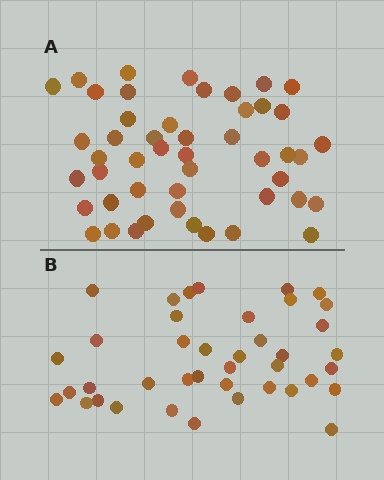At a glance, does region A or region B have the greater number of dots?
Region A (the top region) has more dots.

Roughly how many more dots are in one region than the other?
Region A has roughly 8 or so more dots than region B.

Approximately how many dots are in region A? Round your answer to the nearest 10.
About 50 dots. (The exact count is 48, which rounds to 50.)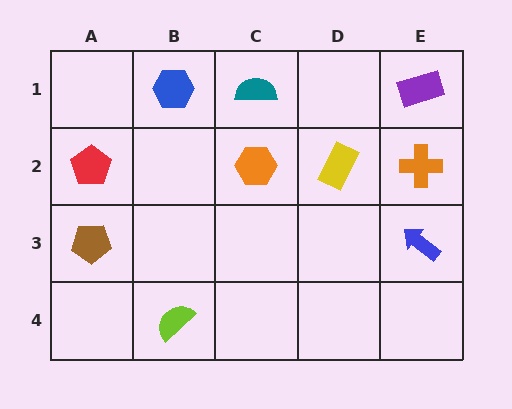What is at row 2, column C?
An orange hexagon.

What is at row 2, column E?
An orange cross.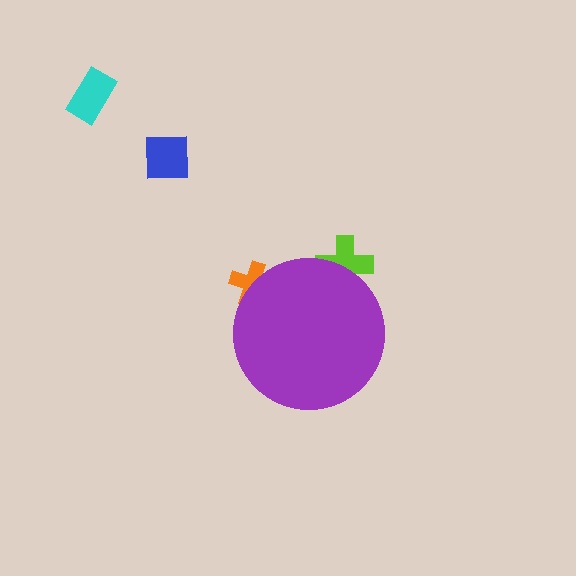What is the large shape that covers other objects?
A purple circle.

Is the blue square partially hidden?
No, the blue square is fully visible.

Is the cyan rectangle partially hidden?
No, the cyan rectangle is fully visible.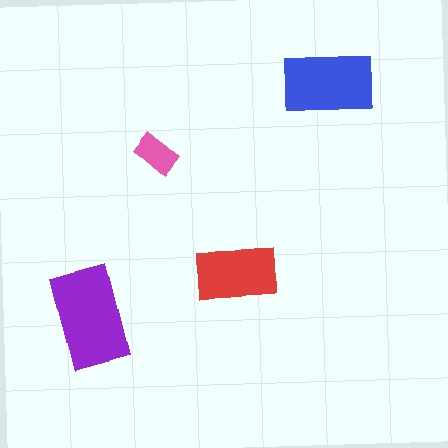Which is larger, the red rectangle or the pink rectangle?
The red one.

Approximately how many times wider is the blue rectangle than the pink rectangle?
About 2 times wider.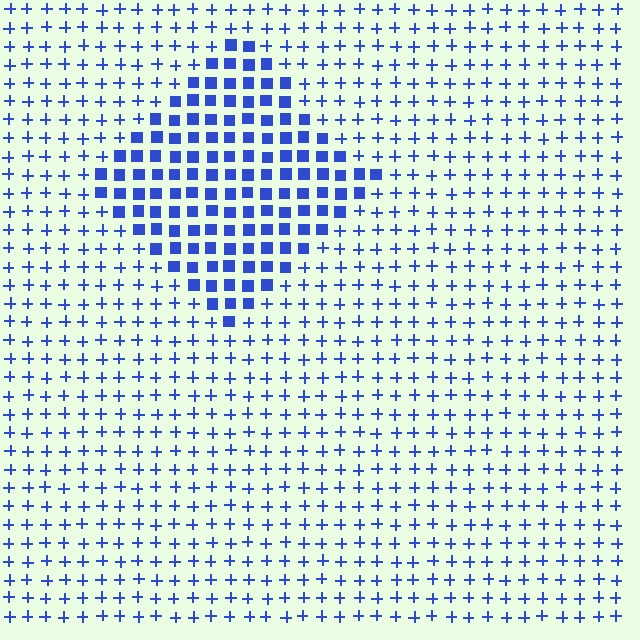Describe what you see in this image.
The image is filled with small blue elements arranged in a uniform grid. A diamond-shaped region contains squares, while the surrounding area contains plus signs. The boundary is defined purely by the change in element shape.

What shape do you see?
I see a diamond.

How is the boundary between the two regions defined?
The boundary is defined by a change in element shape: squares inside vs. plus signs outside. All elements share the same color and spacing.